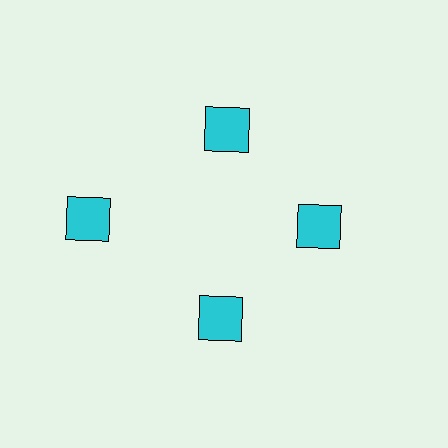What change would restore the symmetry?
The symmetry would be restored by moving it inward, back onto the ring so that all 4 squares sit at equal angles and equal distance from the center.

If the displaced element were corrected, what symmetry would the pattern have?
It would have 4-fold rotational symmetry — the pattern would map onto itself every 90 degrees.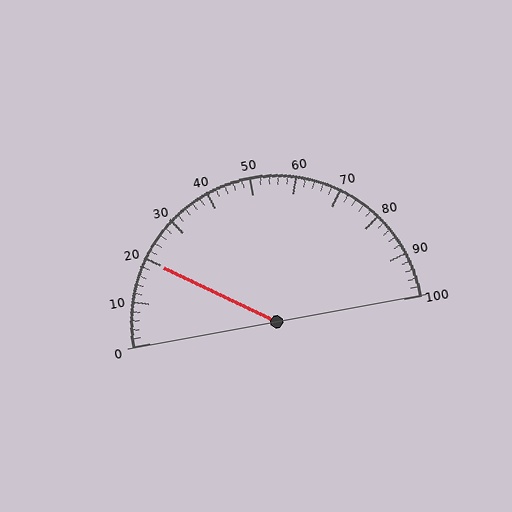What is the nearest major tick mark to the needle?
The nearest major tick mark is 20.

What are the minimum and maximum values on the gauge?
The gauge ranges from 0 to 100.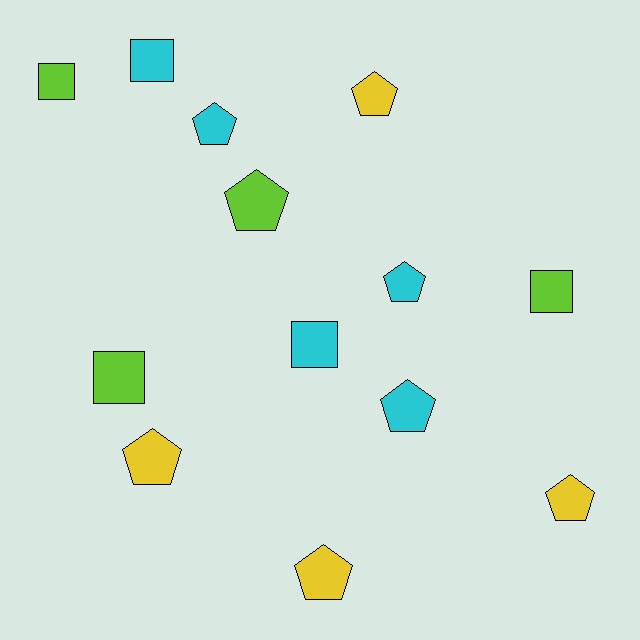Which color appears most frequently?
Cyan, with 5 objects.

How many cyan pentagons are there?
There are 3 cyan pentagons.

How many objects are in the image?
There are 13 objects.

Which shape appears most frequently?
Pentagon, with 8 objects.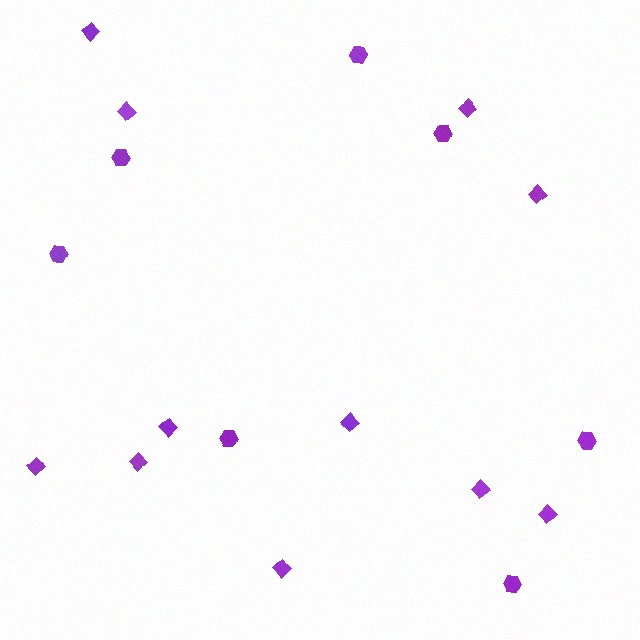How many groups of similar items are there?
There are 2 groups: one group of hexagons (7) and one group of diamonds (11).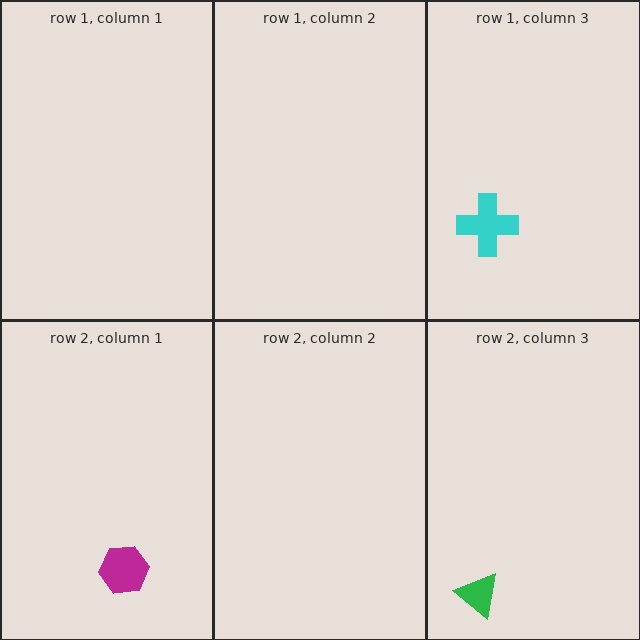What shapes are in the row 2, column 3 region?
The green triangle.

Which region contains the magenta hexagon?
The row 2, column 1 region.